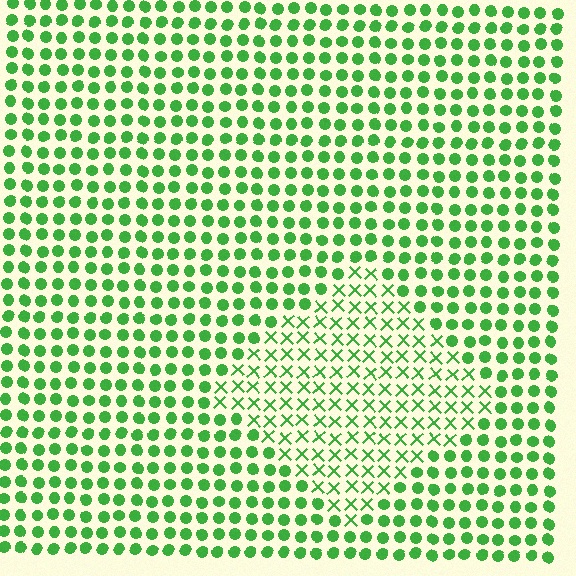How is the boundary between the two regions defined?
The boundary is defined by a change in element shape: X marks inside vs. circles outside. All elements share the same color and spacing.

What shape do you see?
I see a diamond.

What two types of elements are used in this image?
The image uses X marks inside the diamond region and circles outside it.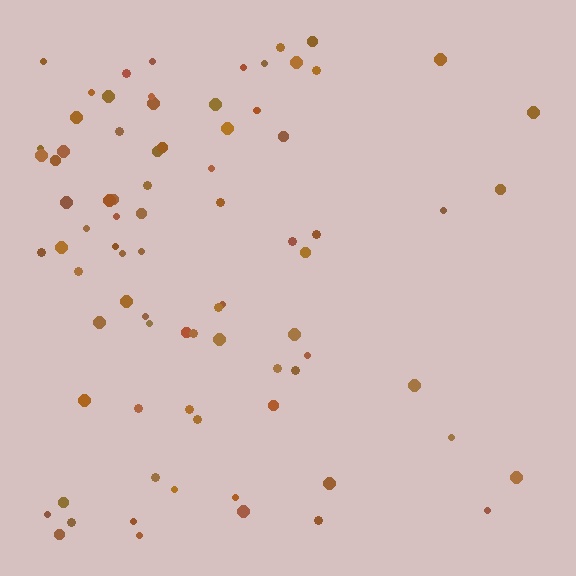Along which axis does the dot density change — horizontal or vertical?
Horizontal.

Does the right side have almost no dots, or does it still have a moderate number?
Still a moderate number, just noticeably fewer than the left.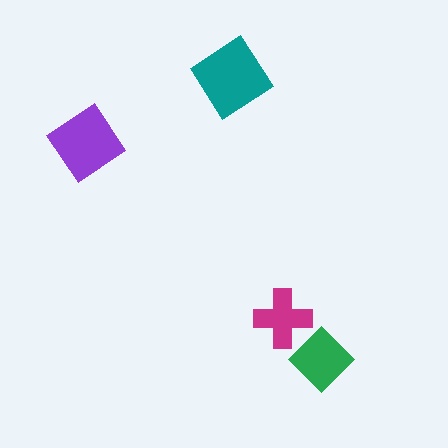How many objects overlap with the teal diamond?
0 objects overlap with the teal diamond.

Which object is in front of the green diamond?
The magenta cross is in front of the green diamond.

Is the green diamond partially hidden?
Yes, it is partially covered by another shape.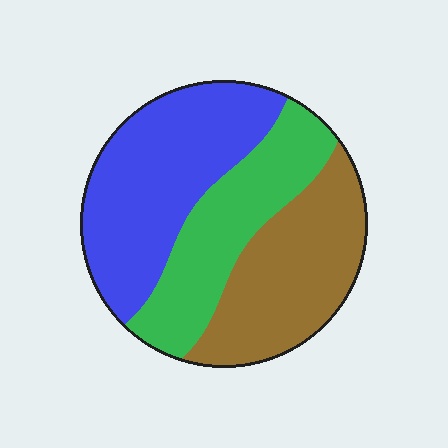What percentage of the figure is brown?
Brown covers around 30% of the figure.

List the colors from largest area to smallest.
From largest to smallest: blue, brown, green.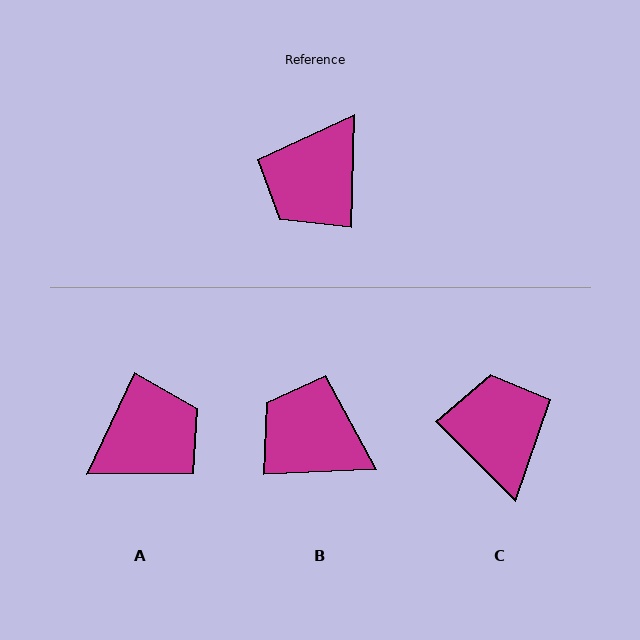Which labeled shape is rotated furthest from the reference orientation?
A, about 156 degrees away.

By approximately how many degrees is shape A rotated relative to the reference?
Approximately 156 degrees counter-clockwise.